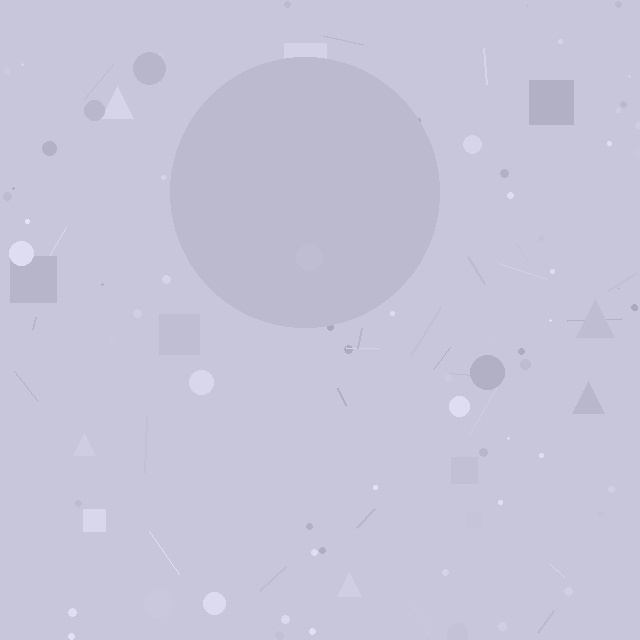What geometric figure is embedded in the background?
A circle is embedded in the background.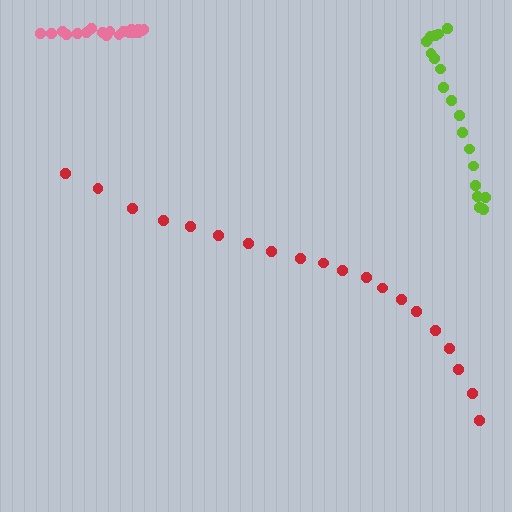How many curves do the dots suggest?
There are 3 distinct paths.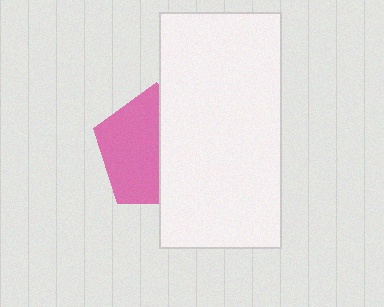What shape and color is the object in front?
The object in front is a white rectangle.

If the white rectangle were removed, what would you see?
You would see the complete pink pentagon.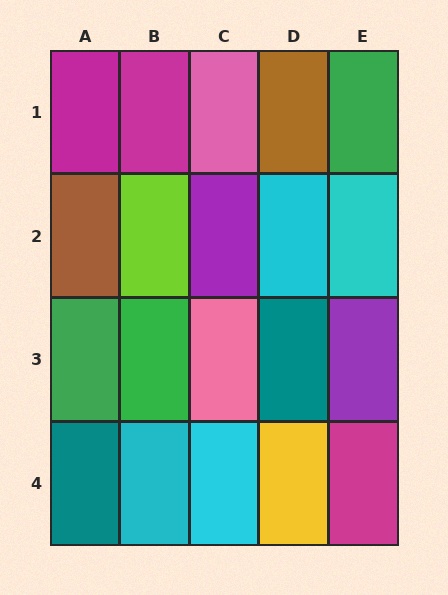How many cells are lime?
1 cell is lime.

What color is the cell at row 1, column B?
Magenta.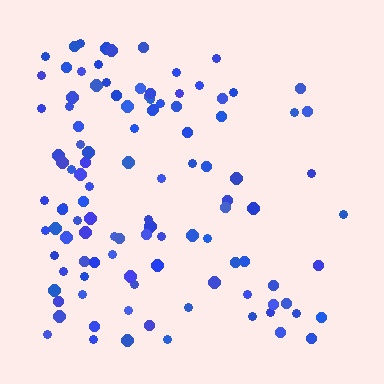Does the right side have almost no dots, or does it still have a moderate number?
Still a moderate number, just noticeably fewer than the left.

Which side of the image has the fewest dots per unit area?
The right.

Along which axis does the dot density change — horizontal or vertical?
Horizontal.